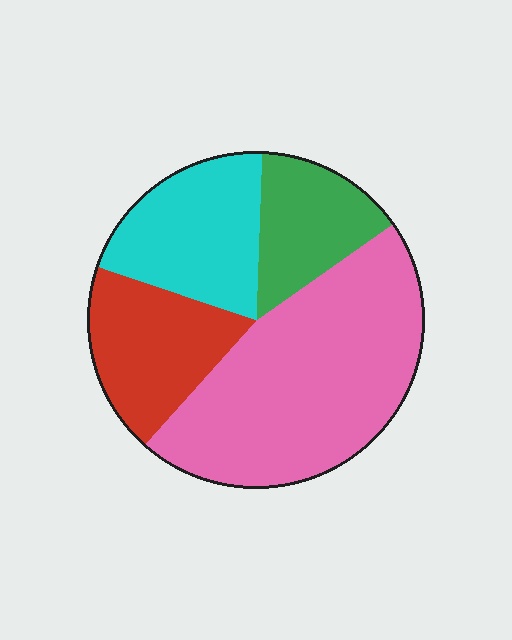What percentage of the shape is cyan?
Cyan takes up less than a quarter of the shape.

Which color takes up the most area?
Pink, at roughly 45%.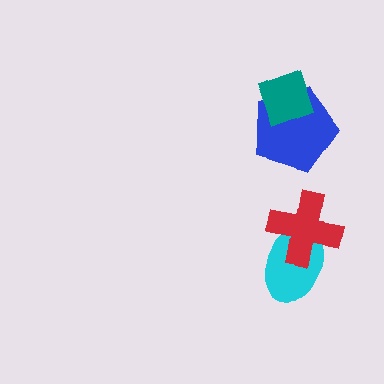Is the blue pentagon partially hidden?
Yes, it is partially covered by another shape.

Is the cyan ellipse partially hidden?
Yes, it is partially covered by another shape.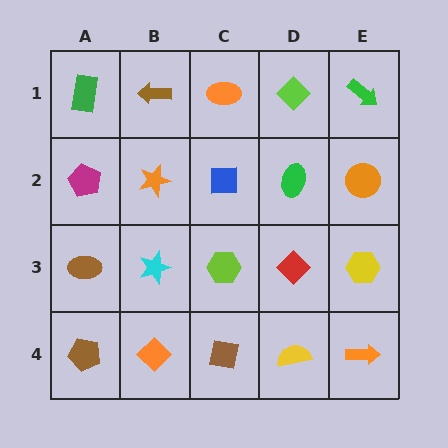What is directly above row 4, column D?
A red diamond.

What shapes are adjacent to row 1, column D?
A green ellipse (row 2, column D), an orange ellipse (row 1, column C), a green arrow (row 1, column E).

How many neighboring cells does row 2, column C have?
4.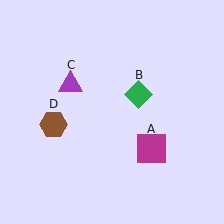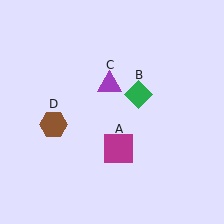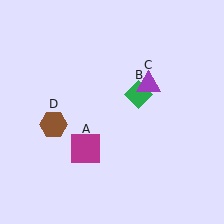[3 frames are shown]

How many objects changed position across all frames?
2 objects changed position: magenta square (object A), purple triangle (object C).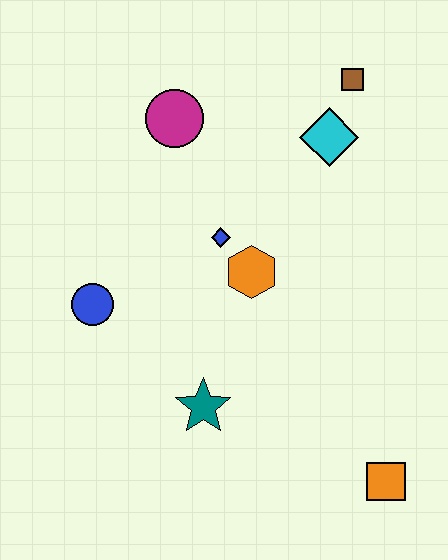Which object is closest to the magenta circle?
The blue diamond is closest to the magenta circle.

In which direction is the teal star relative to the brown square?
The teal star is below the brown square.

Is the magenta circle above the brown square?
No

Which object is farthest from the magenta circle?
The orange square is farthest from the magenta circle.